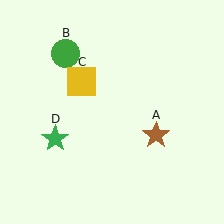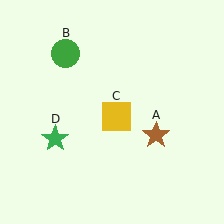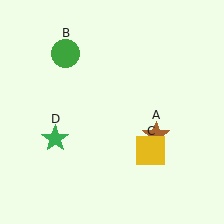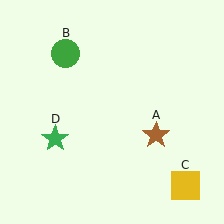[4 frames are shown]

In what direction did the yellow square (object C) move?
The yellow square (object C) moved down and to the right.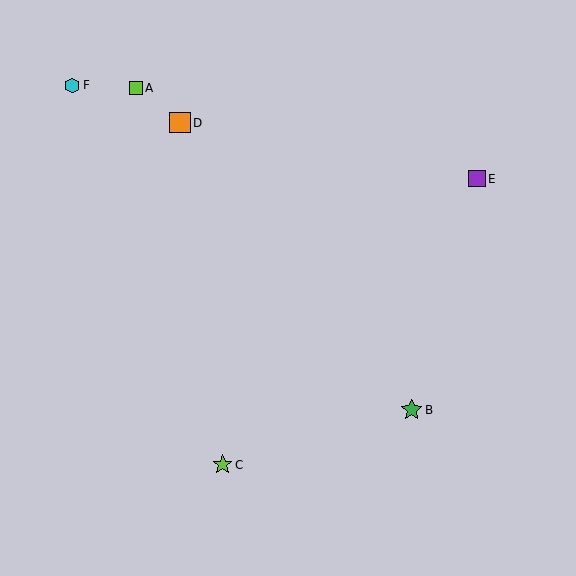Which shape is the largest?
The green star (labeled B) is the largest.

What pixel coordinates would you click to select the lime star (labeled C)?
Click at (223, 465) to select the lime star C.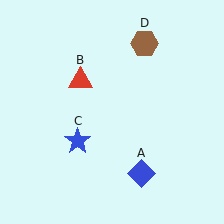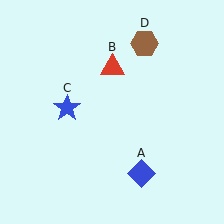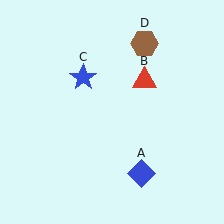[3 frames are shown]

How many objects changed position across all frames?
2 objects changed position: red triangle (object B), blue star (object C).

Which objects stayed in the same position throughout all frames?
Blue diamond (object A) and brown hexagon (object D) remained stationary.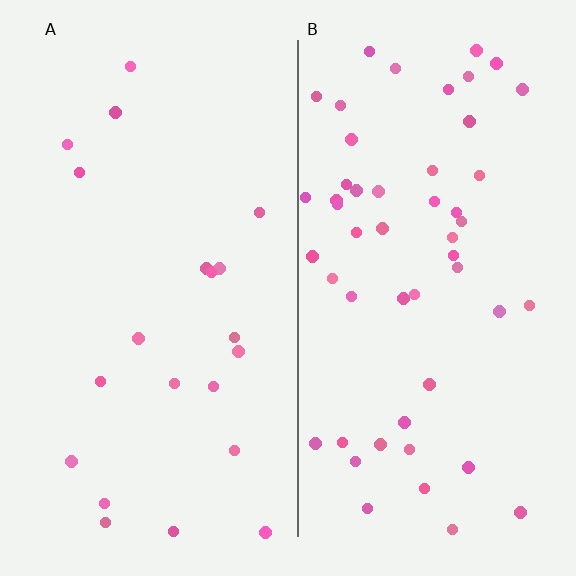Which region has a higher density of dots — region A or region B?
B (the right).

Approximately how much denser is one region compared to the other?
Approximately 2.5× — region B over region A.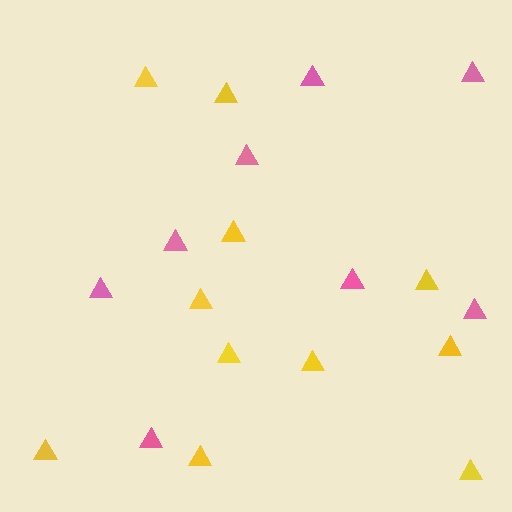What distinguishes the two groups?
There are 2 groups: one group of yellow triangles (11) and one group of pink triangles (8).